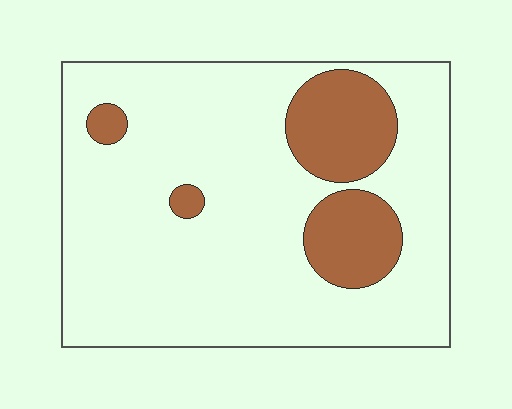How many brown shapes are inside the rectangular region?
4.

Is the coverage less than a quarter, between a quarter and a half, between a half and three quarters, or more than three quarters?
Less than a quarter.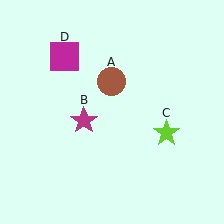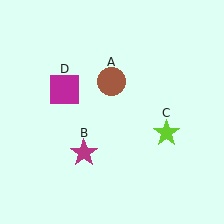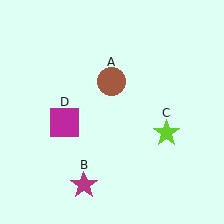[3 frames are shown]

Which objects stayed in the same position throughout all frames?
Brown circle (object A) and lime star (object C) remained stationary.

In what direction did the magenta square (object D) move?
The magenta square (object D) moved down.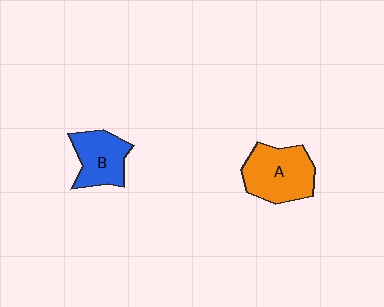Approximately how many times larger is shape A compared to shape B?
Approximately 1.3 times.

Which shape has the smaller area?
Shape B (blue).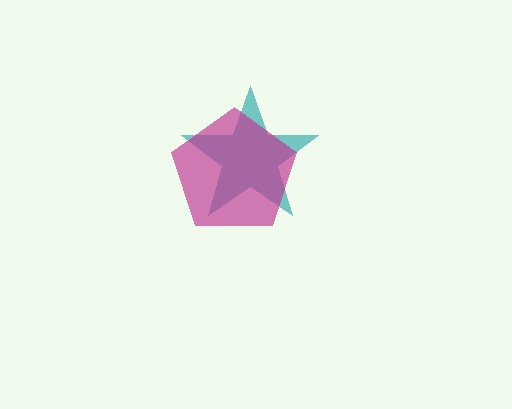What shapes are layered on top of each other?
The layered shapes are: a teal star, a magenta pentagon.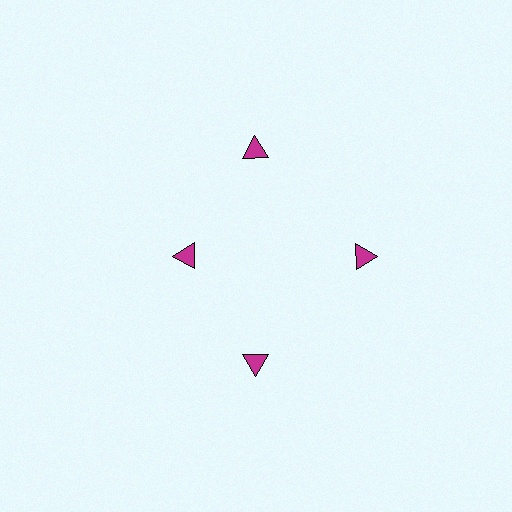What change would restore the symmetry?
The symmetry would be restored by moving it outward, back onto the ring so that all 4 triangles sit at equal angles and equal distance from the center.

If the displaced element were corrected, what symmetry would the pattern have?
It would have 4-fold rotational symmetry — the pattern would map onto itself every 90 degrees.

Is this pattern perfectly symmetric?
No. The 4 magenta triangles are arranged in a ring, but one element near the 9 o'clock position is pulled inward toward the center, breaking the 4-fold rotational symmetry.